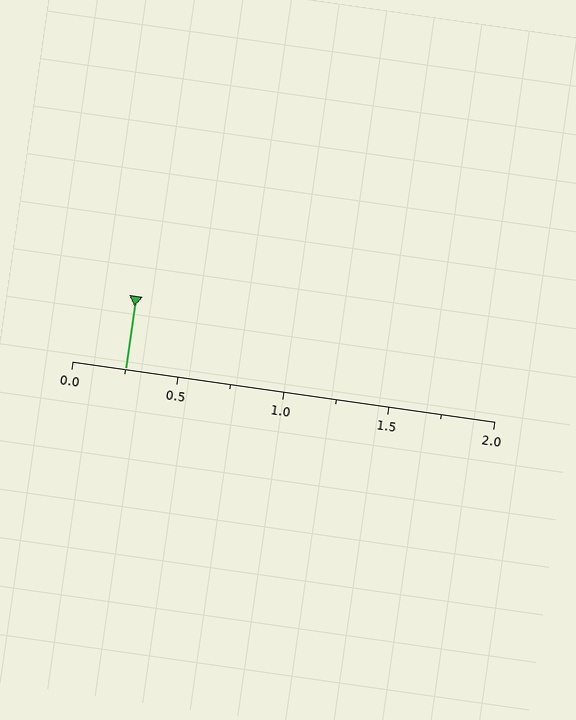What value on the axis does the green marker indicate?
The marker indicates approximately 0.25.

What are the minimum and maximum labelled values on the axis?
The axis runs from 0.0 to 2.0.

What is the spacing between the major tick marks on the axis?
The major ticks are spaced 0.5 apart.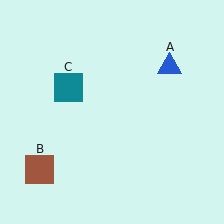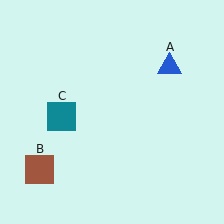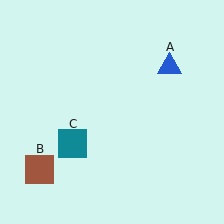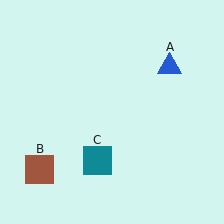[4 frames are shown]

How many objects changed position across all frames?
1 object changed position: teal square (object C).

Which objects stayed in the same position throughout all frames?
Blue triangle (object A) and brown square (object B) remained stationary.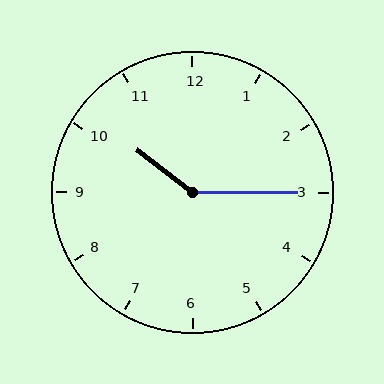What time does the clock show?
10:15.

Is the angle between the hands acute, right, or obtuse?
It is obtuse.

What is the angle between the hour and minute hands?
Approximately 142 degrees.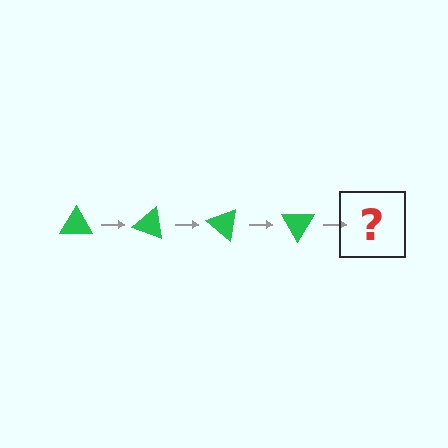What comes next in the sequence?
The next element should be a green triangle rotated 80 degrees.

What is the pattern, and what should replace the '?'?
The pattern is that the triangle rotates 20 degrees each step. The '?' should be a green triangle rotated 80 degrees.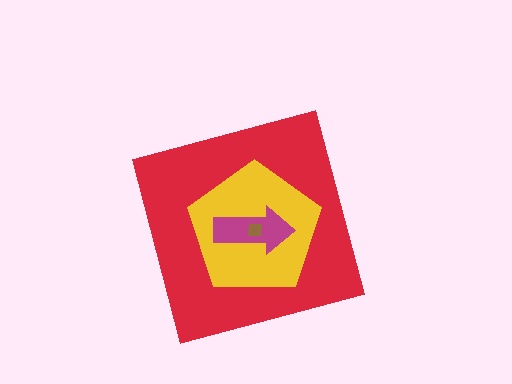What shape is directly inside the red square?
The yellow pentagon.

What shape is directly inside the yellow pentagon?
The magenta arrow.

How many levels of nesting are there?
4.